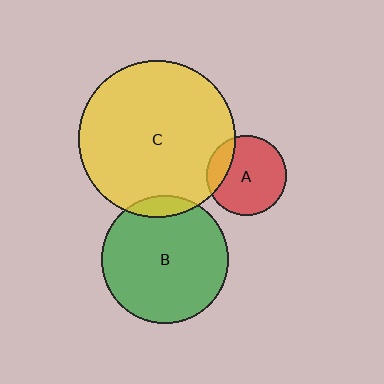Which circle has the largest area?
Circle C (yellow).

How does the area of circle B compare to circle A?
Approximately 2.5 times.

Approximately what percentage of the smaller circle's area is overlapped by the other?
Approximately 20%.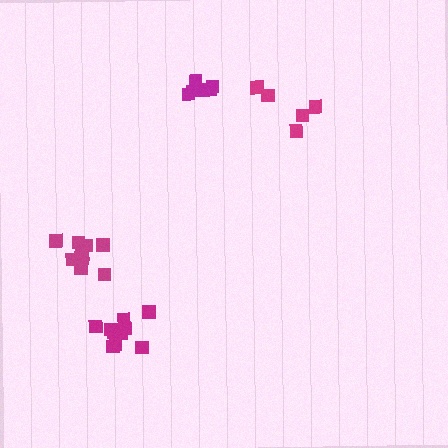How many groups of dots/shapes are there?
There are 4 groups.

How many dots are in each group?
Group 1: 6 dots, Group 2: 10 dots, Group 3: 10 dots, Group 4: 5 dots (31 total).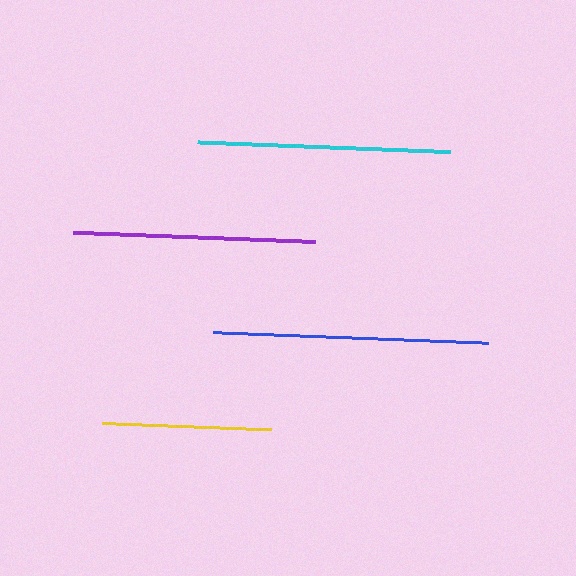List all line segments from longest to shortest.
From longest to shortest: blue, cyan, purple, yellow.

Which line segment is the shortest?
The yellow line is the shortest at approximately 168 pixels.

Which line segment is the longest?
The blue line is the longest at approximately 276 pixels.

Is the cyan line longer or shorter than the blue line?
The blue line is longer than the cyan line.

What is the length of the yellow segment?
The yellow segment is approximately 168 pixels long.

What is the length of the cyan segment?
The cyan segment is approximately 253 pixels long.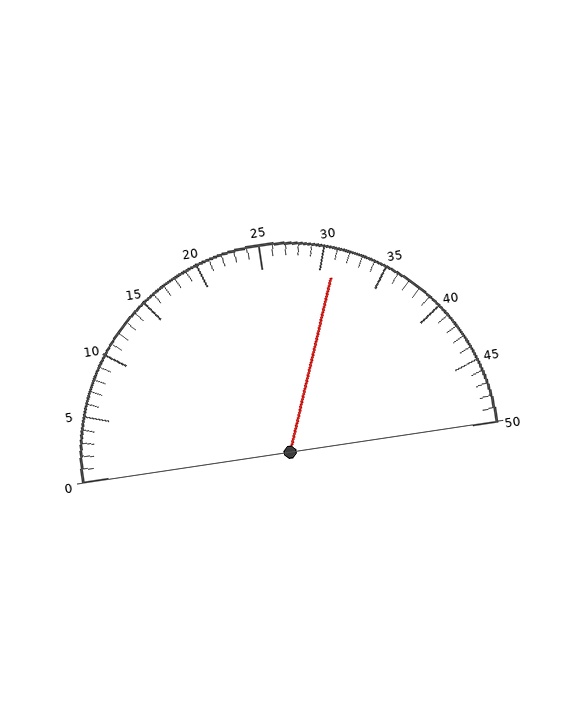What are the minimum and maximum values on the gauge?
The gauge ranges from 0 to 50.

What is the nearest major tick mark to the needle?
The nearest major tick mark is 30.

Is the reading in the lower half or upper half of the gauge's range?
The reading is in the upper half of the range (0 to 50).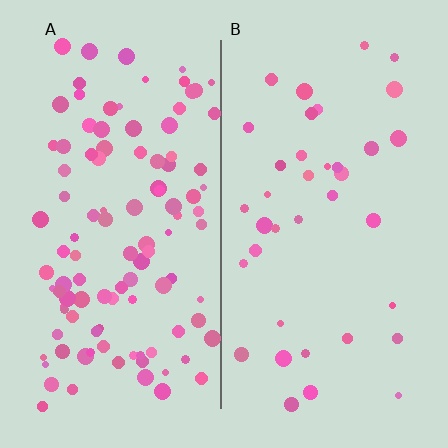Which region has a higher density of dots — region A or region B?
A (the left).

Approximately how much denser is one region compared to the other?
Approximately 2.9× — region A over region B.